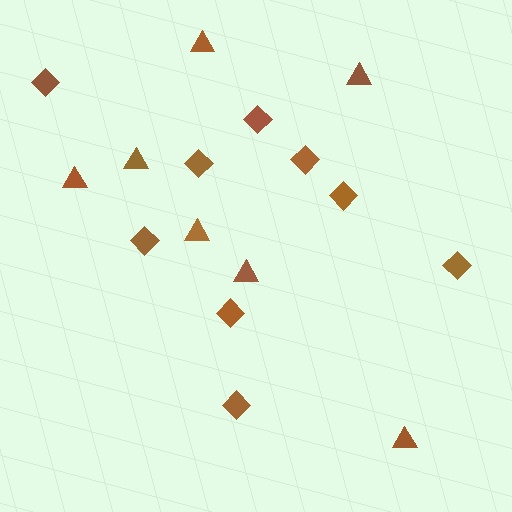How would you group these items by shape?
There are 2 groups: one group of diamonds (9) and one group of triangles (7).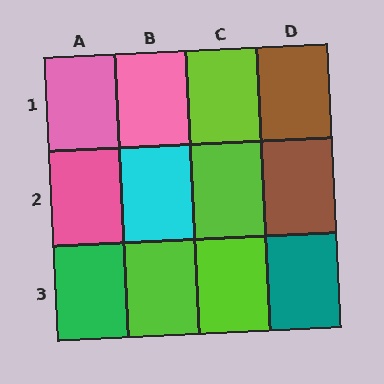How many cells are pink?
3 cells are pink.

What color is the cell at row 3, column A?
Green.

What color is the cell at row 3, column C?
Lime.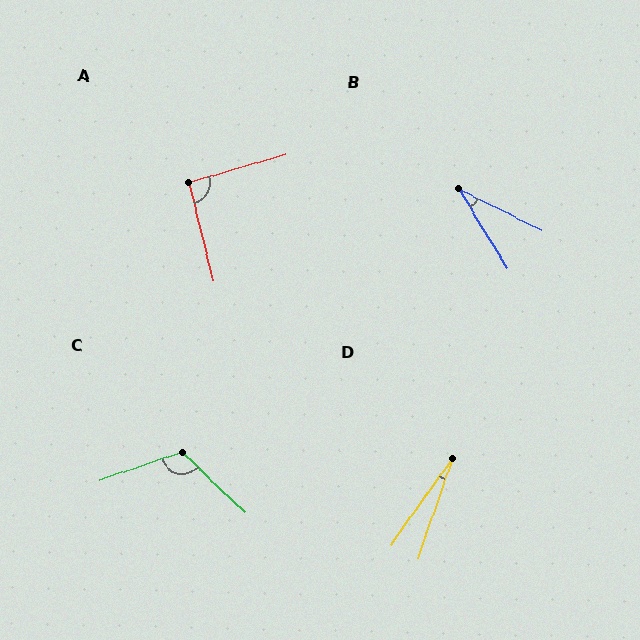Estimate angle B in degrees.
Approximately 32 degrees.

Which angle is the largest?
C, at approximately 117 degrees.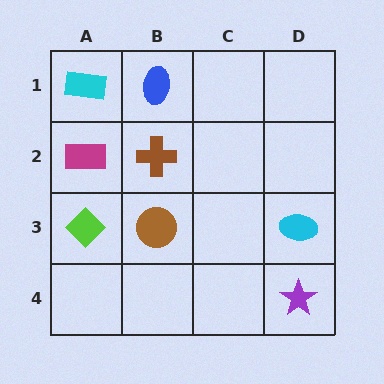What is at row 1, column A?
A cyan rectangle.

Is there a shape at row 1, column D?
No, that cell is empty.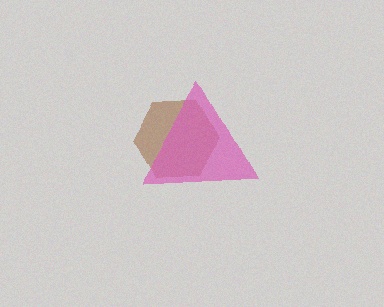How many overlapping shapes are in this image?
There are 2 overlapping shapes in the image.